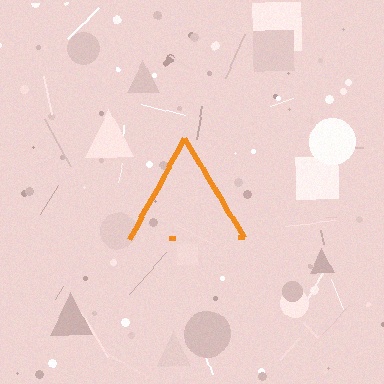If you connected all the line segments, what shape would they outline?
They would outline a triangle.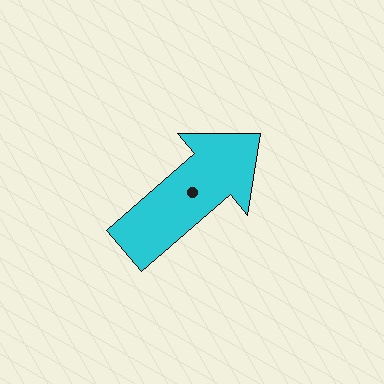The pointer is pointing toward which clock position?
Roughly 2 o'clock.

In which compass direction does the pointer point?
Northeast.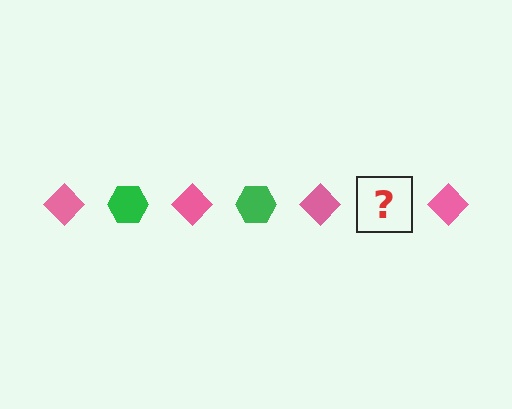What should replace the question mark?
The question mark should be replaced with a green hexagon.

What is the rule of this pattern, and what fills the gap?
The rule is that the pattern alternates between pink diamond and green hexagon. The gap should be filled with a green hexagon.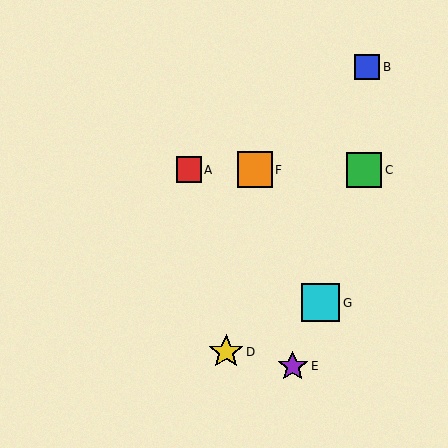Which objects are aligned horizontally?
Objects A, C, F are aligned horizontally.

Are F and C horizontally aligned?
Yes, both are at y≈170.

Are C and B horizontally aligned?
No, C is at y≈170 and B is at y≈67.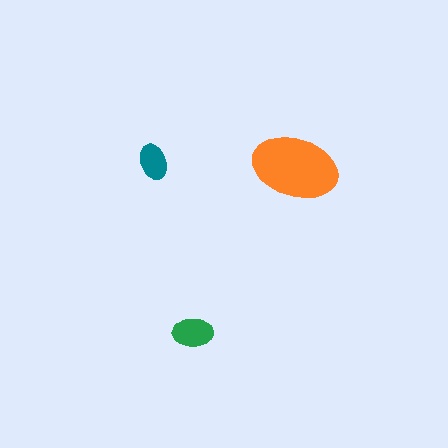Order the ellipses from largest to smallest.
the orange one, the green one, the teal one.